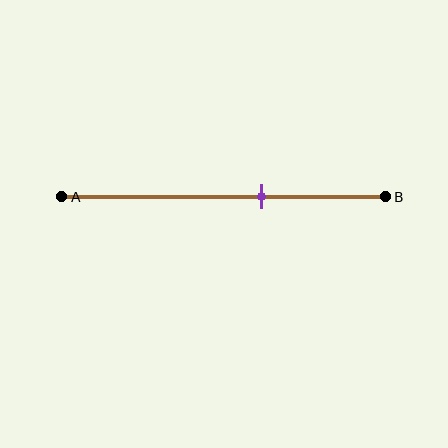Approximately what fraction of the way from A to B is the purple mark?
The purple mark is approximately 60% of the way from A to B.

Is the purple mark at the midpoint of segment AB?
No, the mark is at about 60% from A, not at the 50% midpoint.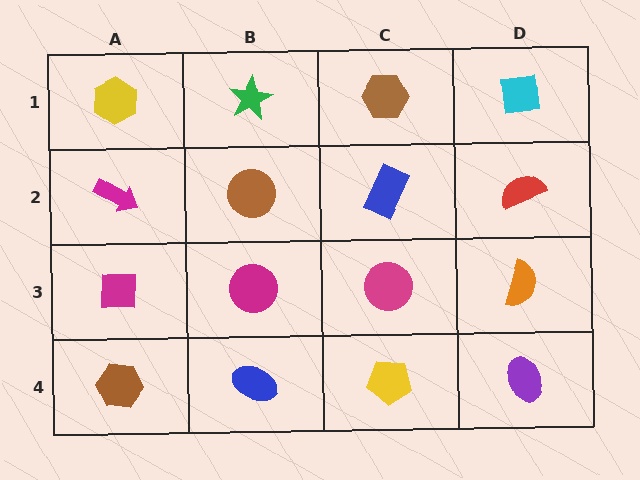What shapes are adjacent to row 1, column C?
A blue rectangle (row 2, column C), a green star (row 1, column B), a cyan square (row 1, column D).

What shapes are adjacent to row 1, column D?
A red semicircle (row 2, column D), a brown hexagon (row 1, column C).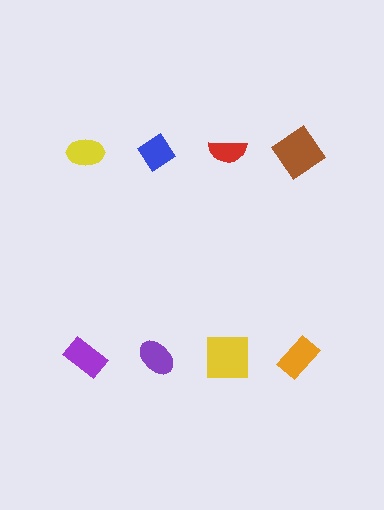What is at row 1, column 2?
A blue diamond.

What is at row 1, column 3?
A red semicircle.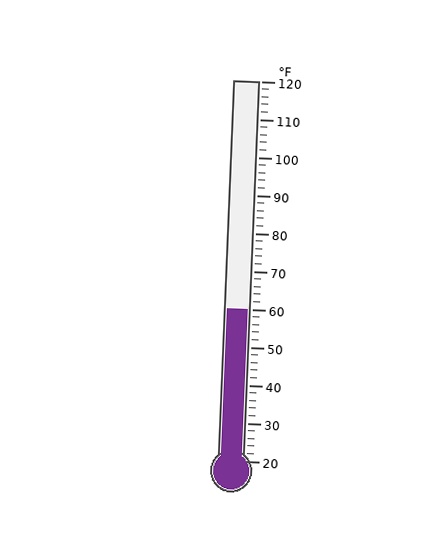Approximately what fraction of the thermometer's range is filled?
The thermometer is filled to approximately 40% of its range.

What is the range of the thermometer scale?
The thermometer scale ranges from 20°F to 120°F.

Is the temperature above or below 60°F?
The temperature is at 60°F.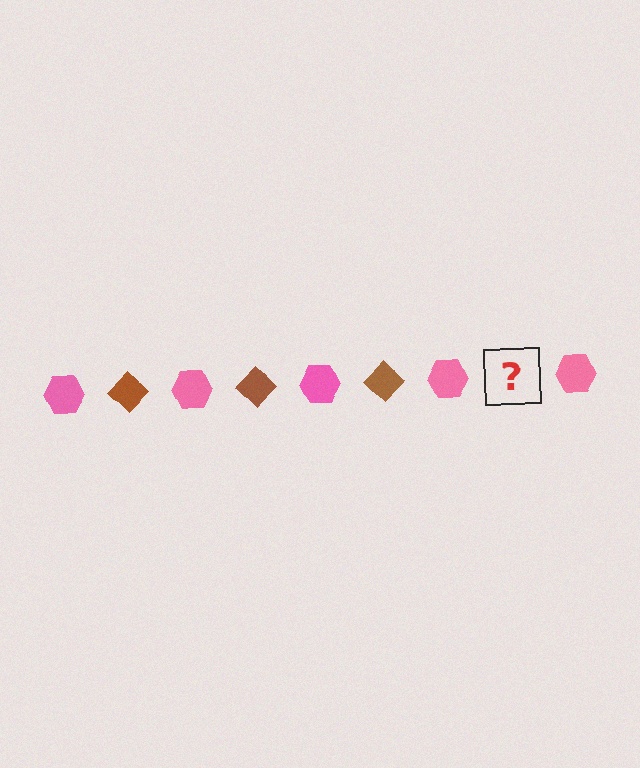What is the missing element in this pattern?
The missing element is a brown diamond.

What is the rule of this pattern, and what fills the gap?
The rule is that the pattern alternates between pink hexagon and brown diamond. The gap should be filled with a brown diamond.